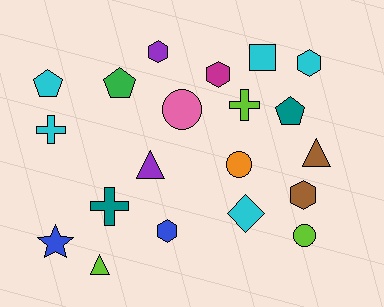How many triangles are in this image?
There are 3 triangles.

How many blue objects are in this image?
There are 2 blue objects.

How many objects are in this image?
There are 20 objects.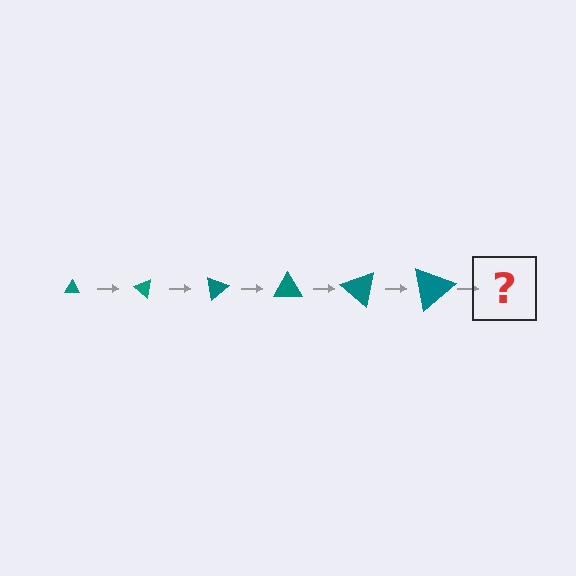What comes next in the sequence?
The next element should be a triangle, larger than the previous one and rotated 240 degrees from the start.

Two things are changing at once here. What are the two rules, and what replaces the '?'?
The two rules are that the triangle grows larger each step and it rotates 40 degrees each step. The '?' should be a triangle, larger than the previous one and rotated 240 degrees from the start.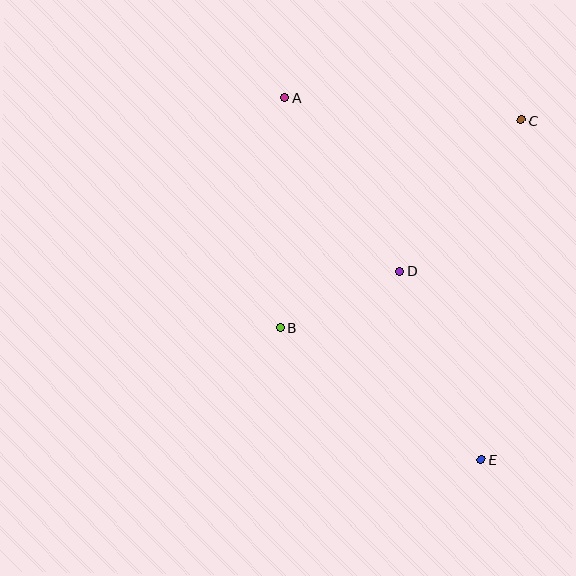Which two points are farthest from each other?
Points A and E are farthest from each other.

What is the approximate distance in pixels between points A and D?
The distance between A and D is approximately 208 pixels.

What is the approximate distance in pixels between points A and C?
The distance between A and C is approximately 238 pixels.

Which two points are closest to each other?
Points B and D are closest to each other.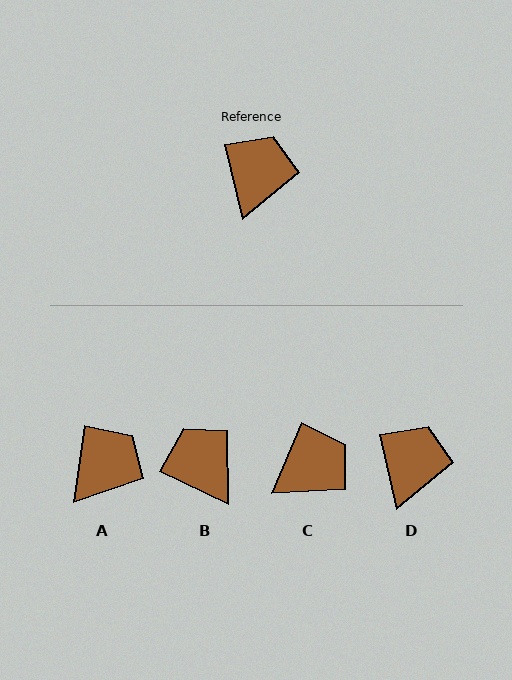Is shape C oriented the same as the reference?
No, it is off by about 36 degrees.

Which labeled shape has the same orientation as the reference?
D.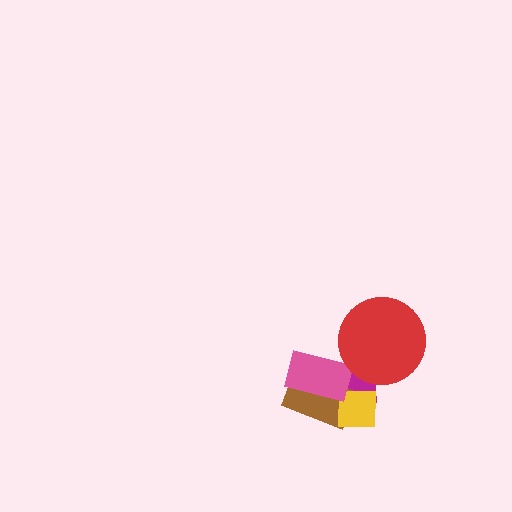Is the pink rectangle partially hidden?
No, no other shape covers it.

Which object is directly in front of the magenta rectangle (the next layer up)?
The brown rectangle is directly in front of the magenta rectangle.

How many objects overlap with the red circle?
1 object overlaps with the red circle.